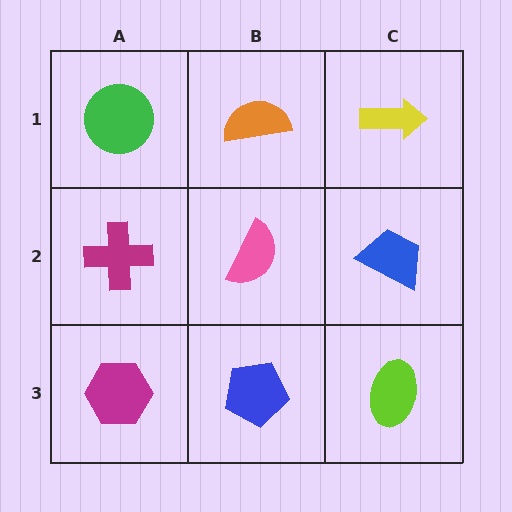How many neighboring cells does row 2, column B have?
4.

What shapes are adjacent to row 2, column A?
A green circle (row 1, column A), a magenta hexagon (row 3, column A), a pink semicircle (row 2, column B).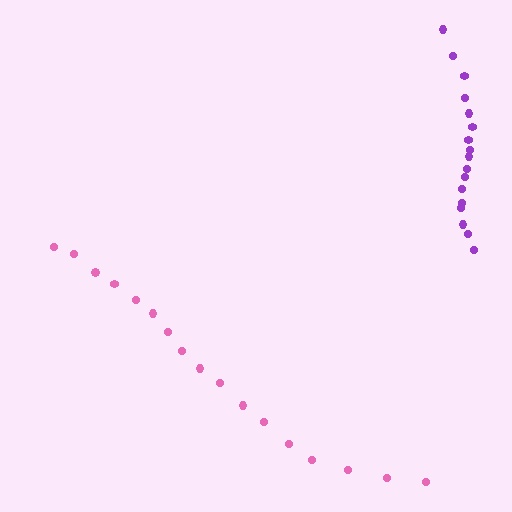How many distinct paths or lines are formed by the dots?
There are 2 distinct paths.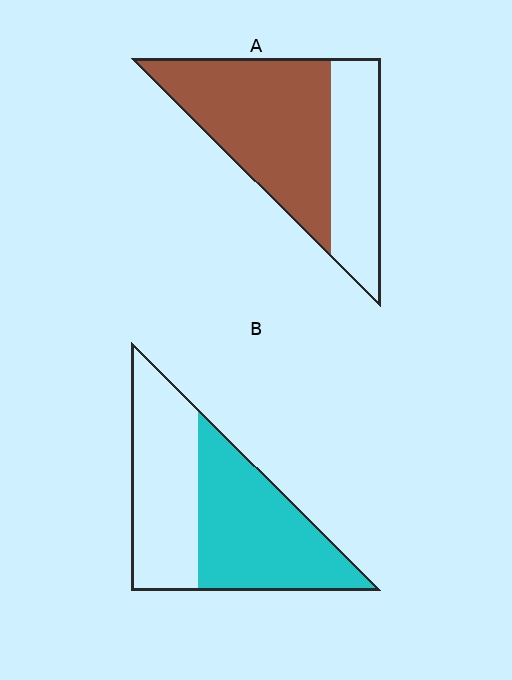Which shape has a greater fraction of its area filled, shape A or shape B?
Shape A.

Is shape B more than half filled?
Roughly half.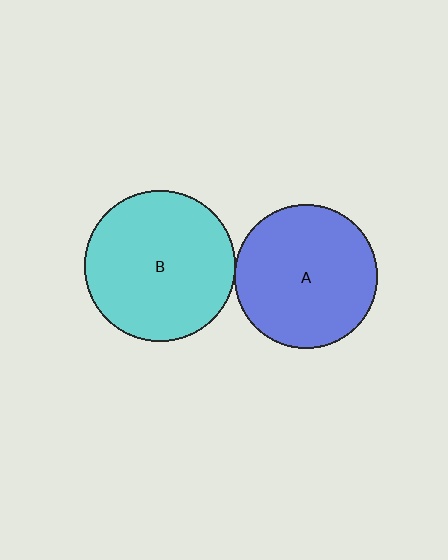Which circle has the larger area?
Circle B (cyan).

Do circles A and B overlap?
Yes.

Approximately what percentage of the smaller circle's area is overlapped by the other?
Approximately 5%.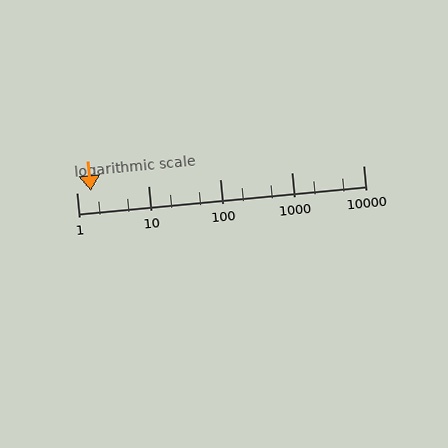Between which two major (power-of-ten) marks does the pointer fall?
The pointer is between 1 and 10.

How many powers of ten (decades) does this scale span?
The scale spans 4 decades, from 1 to 10000.